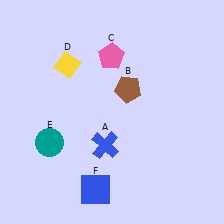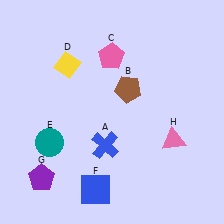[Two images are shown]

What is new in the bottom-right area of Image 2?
A pink triangle (H) was added in the bottom-right area of Image 2.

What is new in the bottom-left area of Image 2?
A purple pentagon (G) was added in the bottom-left area of Image 2.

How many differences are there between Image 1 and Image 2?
There are 2 differences between the two images.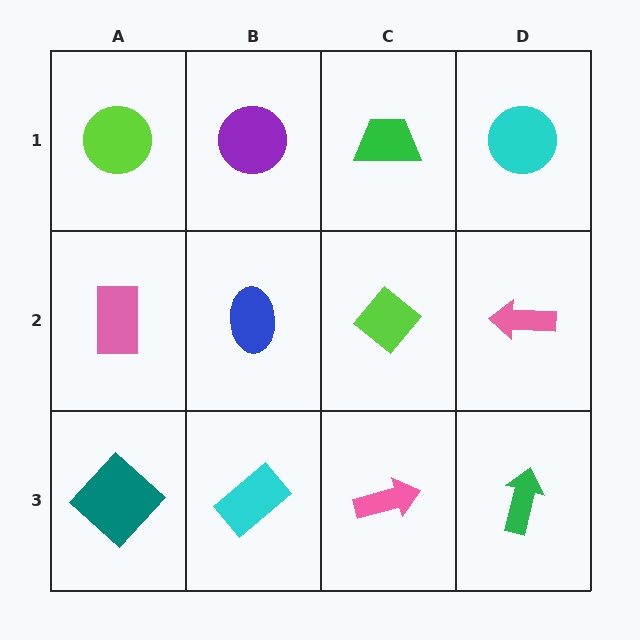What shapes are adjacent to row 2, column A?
A lime circle (row 1, column A), a teal diamond (row 3, column A), a blue ellipse (row 2, column B).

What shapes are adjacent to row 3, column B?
A blue ellipse (row 2, column B), a teal diamond (row 3, column A), a pink arrow (row 3, column C).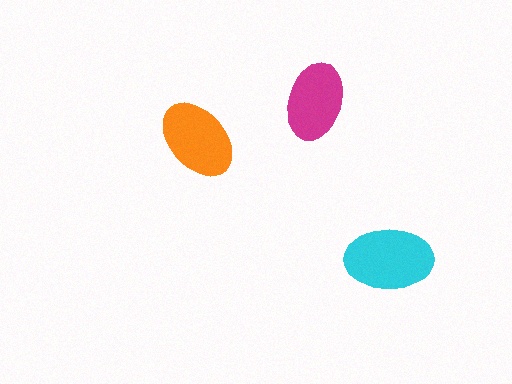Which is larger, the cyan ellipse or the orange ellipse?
The cyan one.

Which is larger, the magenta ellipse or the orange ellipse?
The orange one.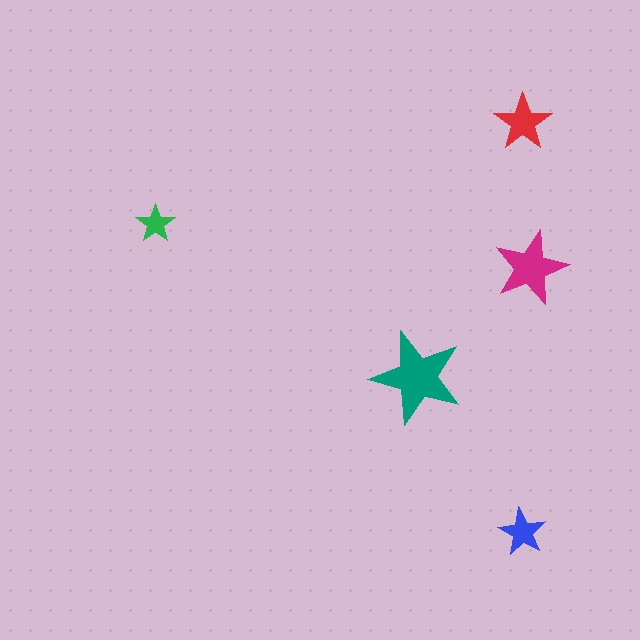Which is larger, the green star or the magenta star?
The magenta one.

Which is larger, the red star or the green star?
The red one.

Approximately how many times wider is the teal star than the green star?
About 2.5 times wider.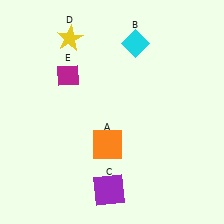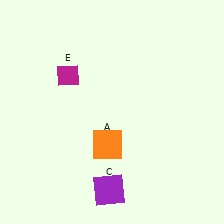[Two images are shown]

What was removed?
The yellow star (D), the cyan diamond (B) were removed in Image 2.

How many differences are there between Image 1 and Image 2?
There are 2 differences between the two images.